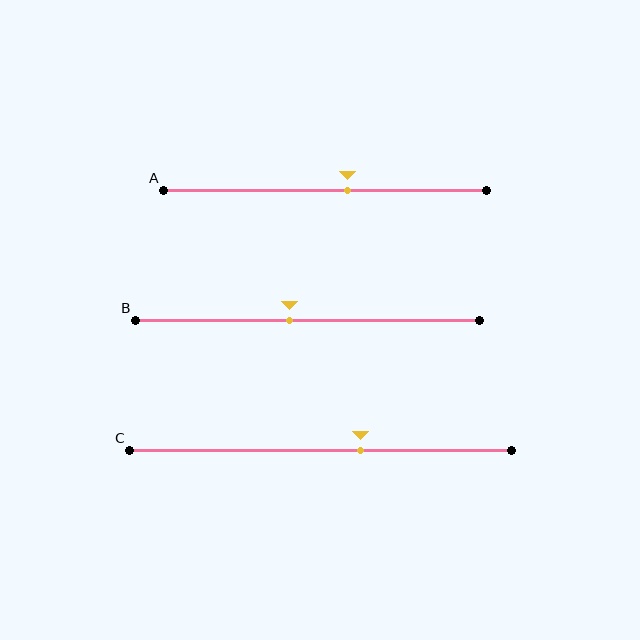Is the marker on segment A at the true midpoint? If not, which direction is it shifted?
No, the marker on segment A is shifted to the right by about 7% of the segment length.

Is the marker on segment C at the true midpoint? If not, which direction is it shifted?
No, the marker on segment C is shifted to the right by about 11% of the segment length.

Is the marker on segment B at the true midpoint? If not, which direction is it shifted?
No, the marker on segment B is shifted to the left by about 5% of the segment length.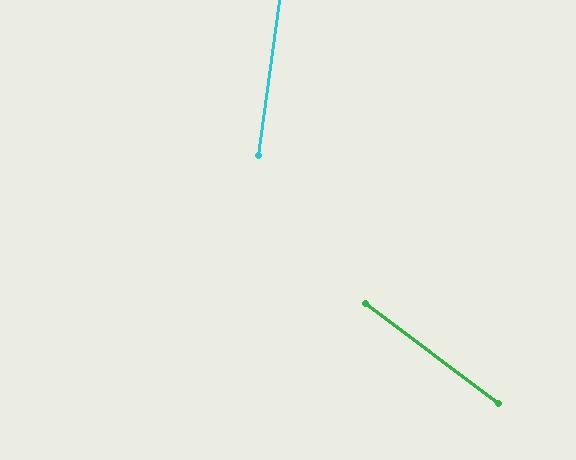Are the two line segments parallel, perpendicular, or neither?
Neither parallel nor perpendicular — they differ by about 61°.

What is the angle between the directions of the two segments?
Approximately 61 degrees.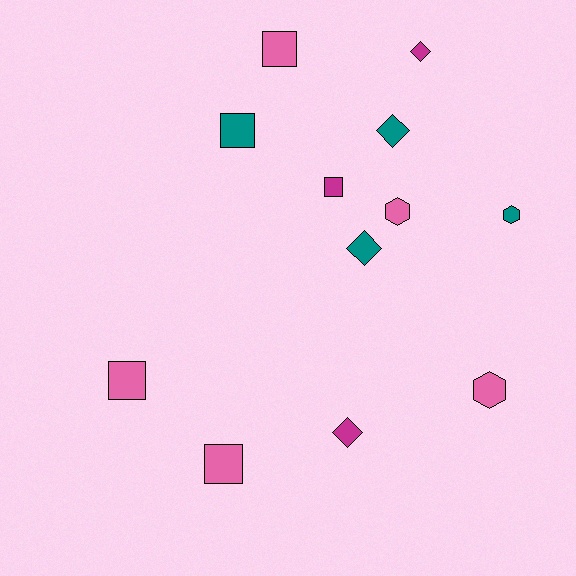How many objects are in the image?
There are 12 objects.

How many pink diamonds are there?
There are no pink diamonds.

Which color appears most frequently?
Pink, with 5 objects.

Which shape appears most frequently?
Square, with 5 objects.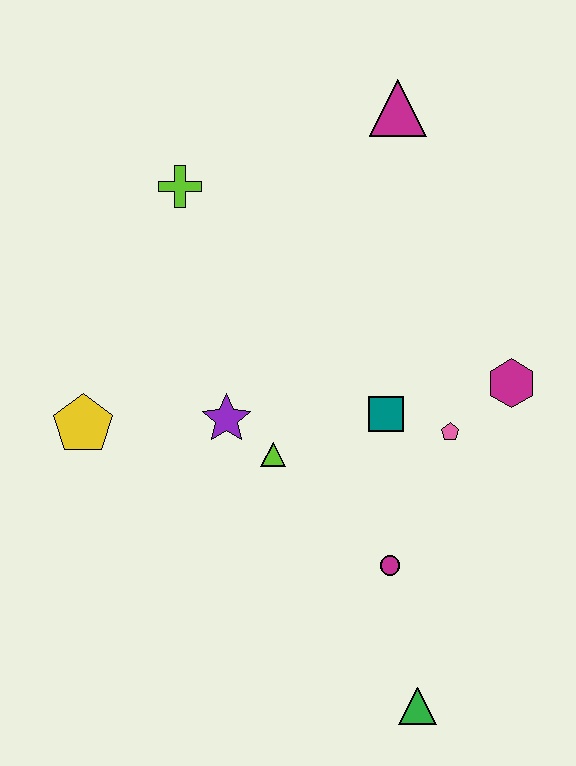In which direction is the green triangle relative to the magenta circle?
The green triangle is below the magenta circle.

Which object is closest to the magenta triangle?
The lime cross is closest to the magenta triangle.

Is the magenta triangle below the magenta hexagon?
No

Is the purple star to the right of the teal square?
No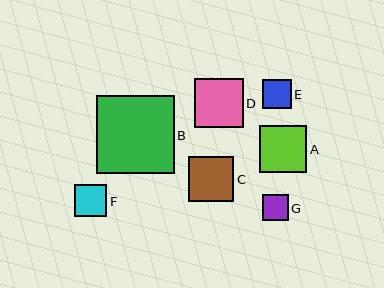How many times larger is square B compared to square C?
Square B is approximately 1.7 times the size of square C.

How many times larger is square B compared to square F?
Square B is approximately 2.4 times the size of square F.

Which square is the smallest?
Square G is the smallest with a size of approximately 26 pixels.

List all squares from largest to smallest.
From largest to smallest: B, D, A, C, F, E, G.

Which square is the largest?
Square B is the largest with a size of approximately 78 pixels.